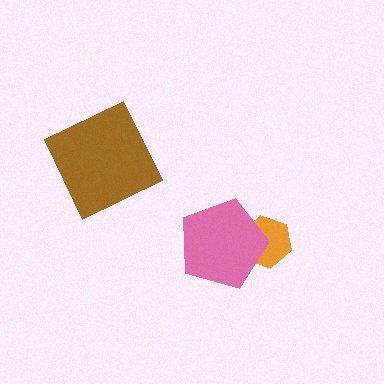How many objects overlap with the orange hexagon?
1 object overlaps with the orange hexagon.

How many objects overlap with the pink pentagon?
1 object overlaps with the pink pentagon.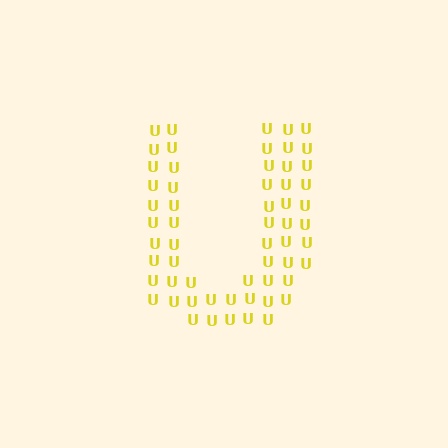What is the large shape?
The large shape is the letter U.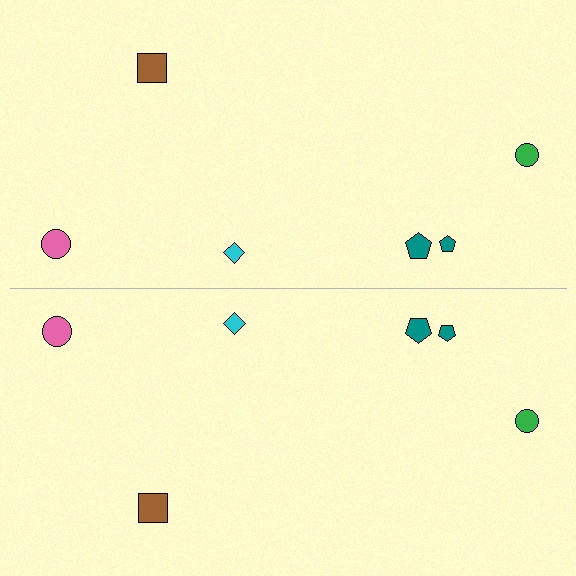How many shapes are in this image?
There are 12 shapes in this image.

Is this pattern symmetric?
Yes, this pattern has bilateral (reflection) symmetry.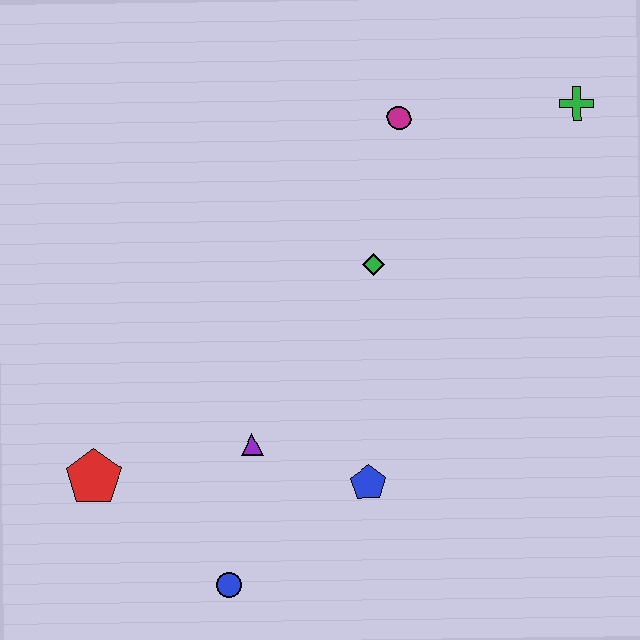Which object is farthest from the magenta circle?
The blue circle is farthest from the magenta circle.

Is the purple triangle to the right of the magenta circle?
No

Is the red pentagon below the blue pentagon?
No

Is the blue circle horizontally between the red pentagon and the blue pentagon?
Yes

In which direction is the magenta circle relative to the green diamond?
The magenta circle is above the green diamond.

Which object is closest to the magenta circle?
The green diamond is closest to the magenta circle.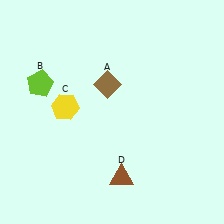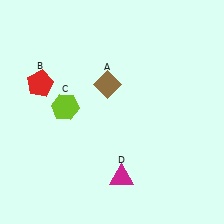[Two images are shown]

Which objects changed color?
B changed from lime to red. C changed from yellow to lime. D changed from brown to magenta.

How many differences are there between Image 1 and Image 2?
There are 3 differences between the two images.